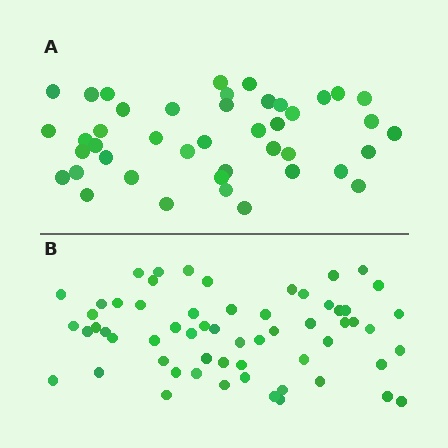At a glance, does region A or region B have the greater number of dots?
Region B (the bottom region) has more dots.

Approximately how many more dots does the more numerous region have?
Region B has approximately 15 more dots than region A.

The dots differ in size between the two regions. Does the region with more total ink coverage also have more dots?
No. Region A has more total ink coverage because its dots are larger, but region B actually contains more individual dots. Total area can be misleading — the number of items is what matters here.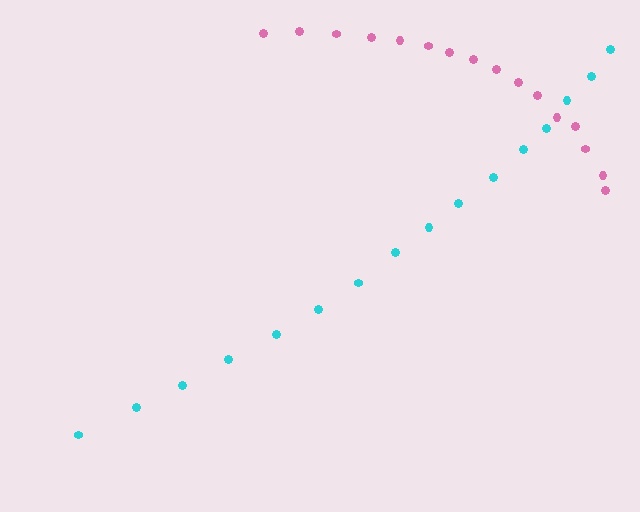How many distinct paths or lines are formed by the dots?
There are 2 distinct paths.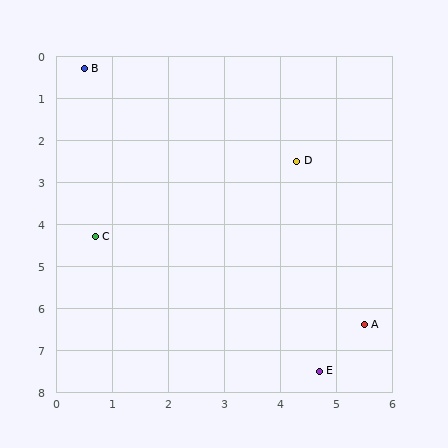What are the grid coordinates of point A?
Point A is at approximately (5.5, 6.4).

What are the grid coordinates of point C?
Point C is at approximately (0.7, 4.3).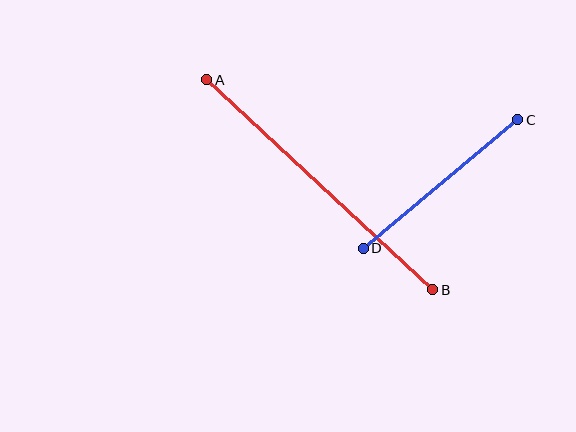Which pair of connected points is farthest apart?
Points A and B are farthest apart.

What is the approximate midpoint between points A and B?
The midpoint is at approximately (320, 185) pixels.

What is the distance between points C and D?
The distance is approximately 201 pixels.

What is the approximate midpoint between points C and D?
The midpoint is at approximately (440, 184) pixels.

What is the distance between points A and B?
The distance is approximately 309 pixels.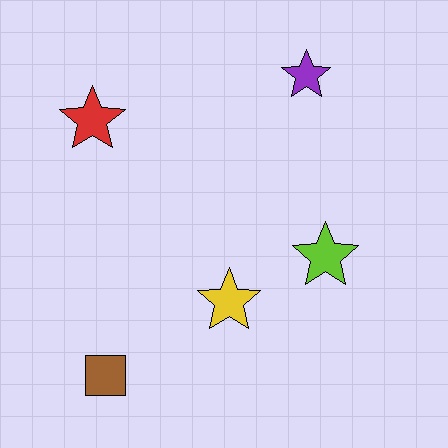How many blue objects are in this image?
There are no blue objects.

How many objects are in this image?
There are 5 objects.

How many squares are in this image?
There is 1 square.